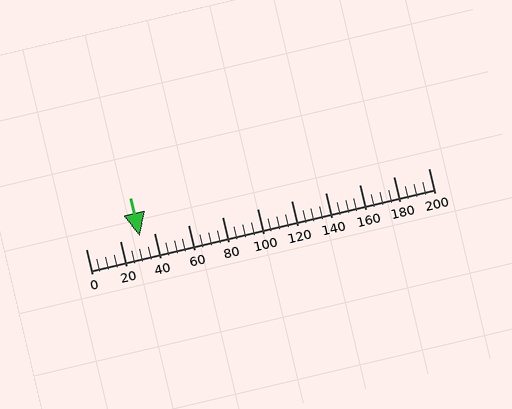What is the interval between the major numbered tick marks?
The major tick marks are spaced 20 units apart.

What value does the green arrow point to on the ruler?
The green arrow points to approximately 32.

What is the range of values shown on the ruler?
The ruler shows values from 0 to 200.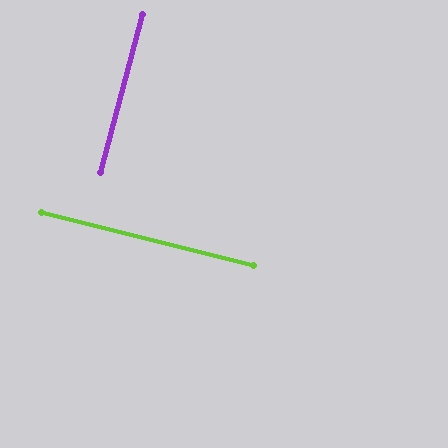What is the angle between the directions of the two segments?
Approximately 89 degrees.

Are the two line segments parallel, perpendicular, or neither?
Perpendicular — they meet at approximately 89°.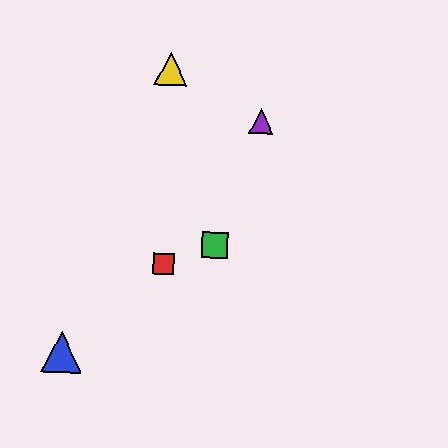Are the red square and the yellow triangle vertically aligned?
Yes, both are at x≈164.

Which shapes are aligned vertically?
The red square, the yellow triangle are aligned vertically.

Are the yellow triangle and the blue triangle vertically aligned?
No, the yellow triangle is at x≈171 and the blue triangle is at x≈61.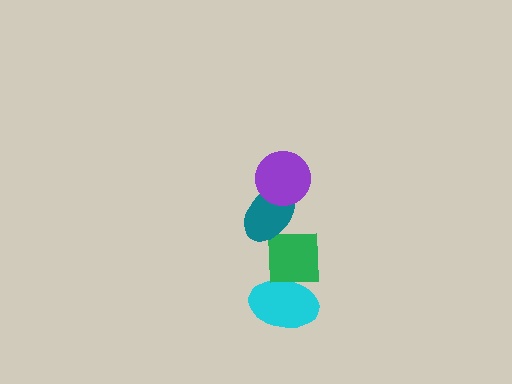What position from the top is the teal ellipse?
The teal ellipse is 2nd from the top.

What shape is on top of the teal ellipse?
The purple circle is on top of the teal ellipse.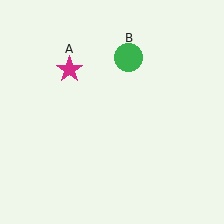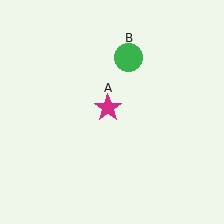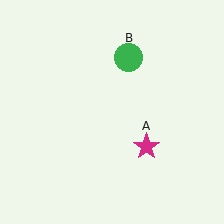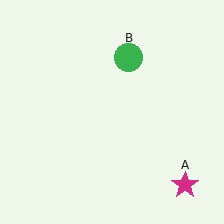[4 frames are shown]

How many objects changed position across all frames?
1 object changed position: magenta star (object A).